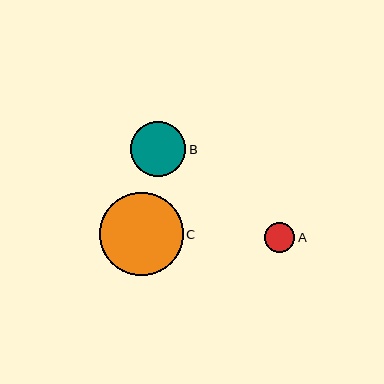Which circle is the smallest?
Circle A is the smallest with a size of approximately 30 pixels.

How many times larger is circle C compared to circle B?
Circle C is approximately 1.5 times the size of circle B.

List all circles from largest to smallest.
From largest to smallest: C, B, A.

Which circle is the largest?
Circle C is the largest with a size of approximately 84 pixels.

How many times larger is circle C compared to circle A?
Circle C is approximately 2.8 times the size of circle A.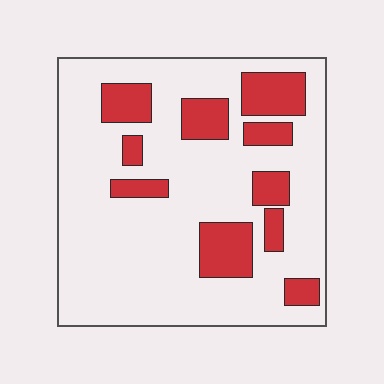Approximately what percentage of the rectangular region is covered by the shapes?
Approximately 20%.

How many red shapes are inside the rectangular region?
10.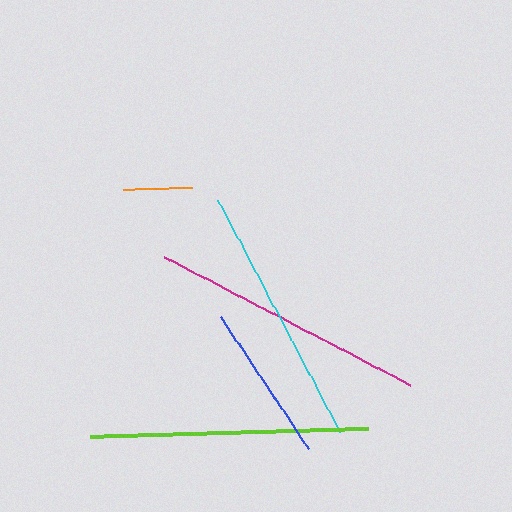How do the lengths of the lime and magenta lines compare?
The lime and magenta lines are approximately the same length.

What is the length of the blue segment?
The blue segment is approximately 157 pixels long.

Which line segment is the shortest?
The orange line is the shortest at approximately 68 pixels.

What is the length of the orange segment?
The orange segment is approximately 68 pixels long.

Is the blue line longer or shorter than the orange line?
The blue line is longer than the orange line.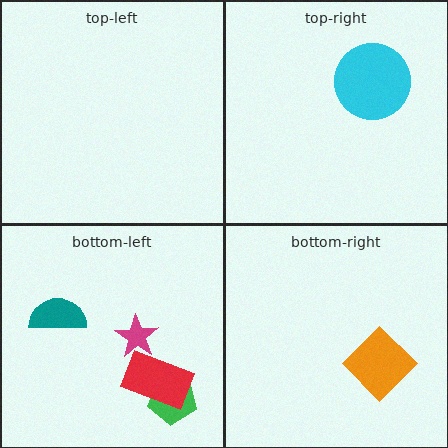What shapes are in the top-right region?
The cyan circle.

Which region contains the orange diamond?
The bottom-right region.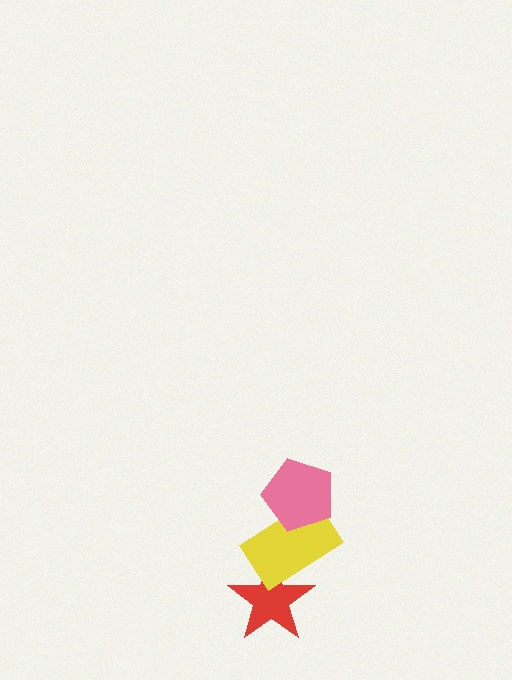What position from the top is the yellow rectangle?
The yellow rectangle is 2nd from the top.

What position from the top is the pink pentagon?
The pink pentagon is 1st from the top.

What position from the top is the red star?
The red star is 3rd from the top.